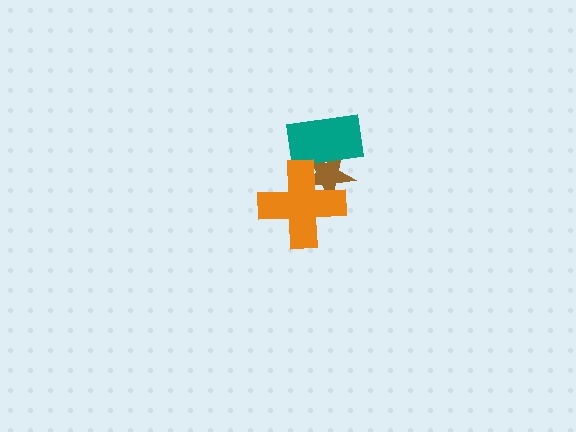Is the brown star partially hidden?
Yes, it is partially covered by another shape.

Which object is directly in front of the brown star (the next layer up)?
The teal rectangle is directly in front of the brown star.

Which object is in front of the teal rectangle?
The orange cross is in front of the teal rectangle.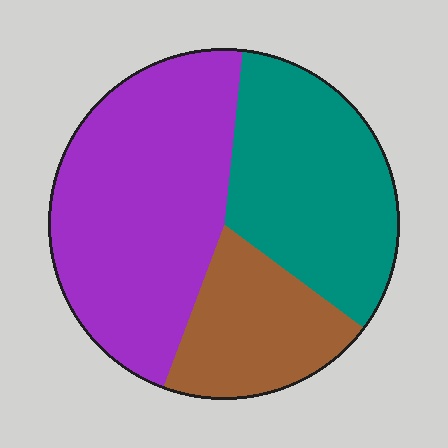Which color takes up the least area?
Brown, at roughly 20%.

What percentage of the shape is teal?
Teal covers about 35% of the shape.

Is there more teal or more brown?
Teal.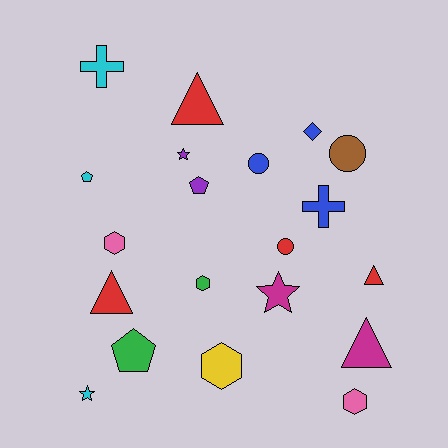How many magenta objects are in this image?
There are 2 magenta objects.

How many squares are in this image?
There are no squares.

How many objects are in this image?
There are 20 objects.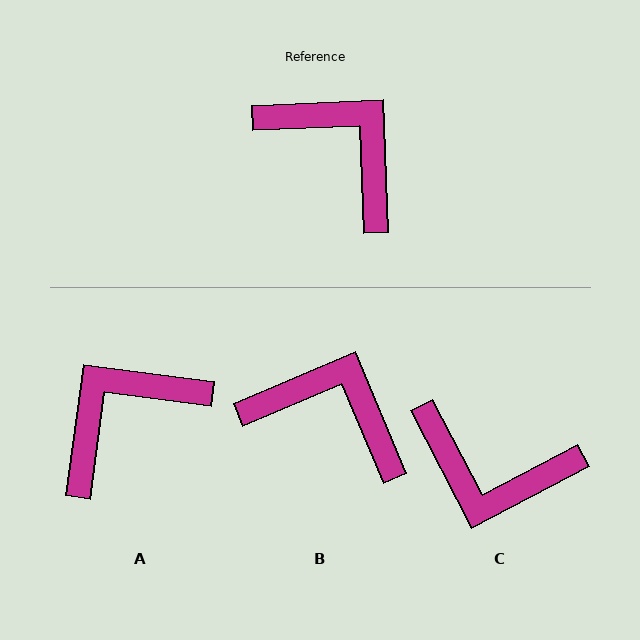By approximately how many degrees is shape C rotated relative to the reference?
Approximately 155 degrees clockwise.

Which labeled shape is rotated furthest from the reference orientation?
C, about 155 degrees away.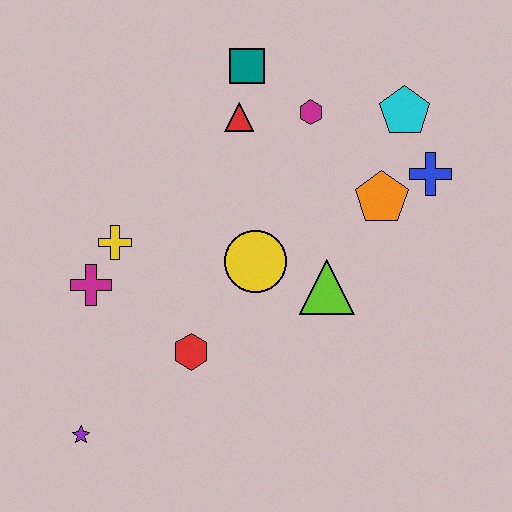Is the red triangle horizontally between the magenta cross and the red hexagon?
No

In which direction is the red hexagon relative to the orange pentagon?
The red hexagon is to the left of the orange pentagon.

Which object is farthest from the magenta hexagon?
The purple star is farthest from the magenta hexagon.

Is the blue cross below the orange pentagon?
No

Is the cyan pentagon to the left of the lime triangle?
No